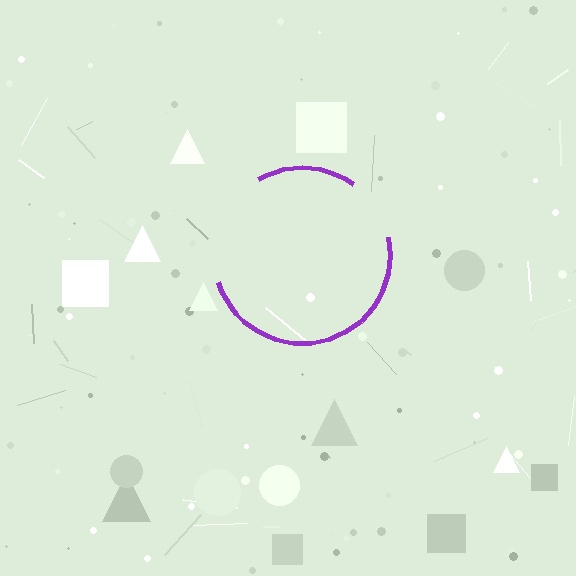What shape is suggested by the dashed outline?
The dashed outline suggests a circle.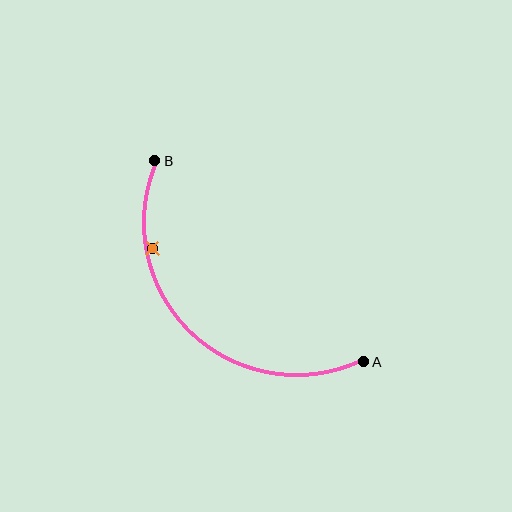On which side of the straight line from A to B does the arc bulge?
The arc bulges below and to the left of the straight line connecting A and B.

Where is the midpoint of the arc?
The arc midpoint is the point on the curve farthest from the straight line joining A and B. It sits below and to the left of that line.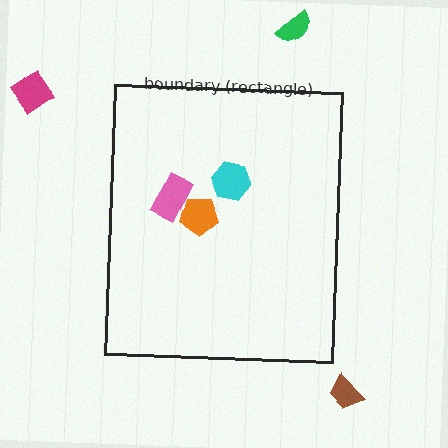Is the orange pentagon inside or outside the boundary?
Inside.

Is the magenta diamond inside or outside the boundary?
Outside.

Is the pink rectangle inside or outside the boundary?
Inside.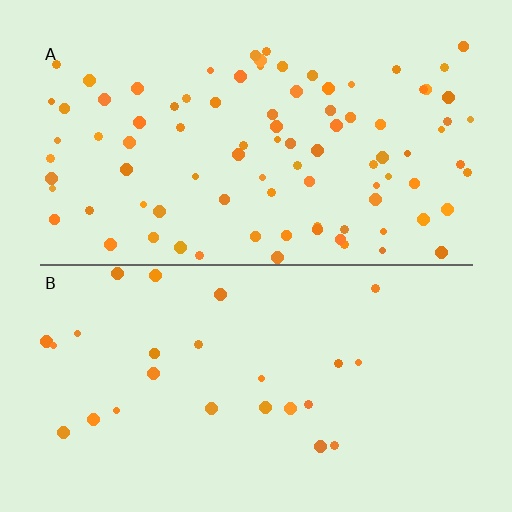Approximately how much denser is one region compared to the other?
Approximately 3.6× — region A over region B.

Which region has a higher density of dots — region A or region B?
A (the top).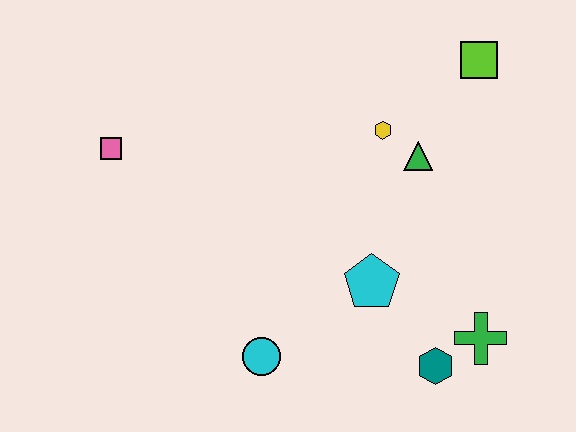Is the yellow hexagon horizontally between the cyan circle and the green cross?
Yes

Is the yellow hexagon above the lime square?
No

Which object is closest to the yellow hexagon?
The green triangle is closest to the yellow hexagon.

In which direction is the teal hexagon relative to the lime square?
The teal hexagon is below the lime square.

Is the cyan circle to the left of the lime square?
Yes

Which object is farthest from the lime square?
The pink square is farthest from the lime square.